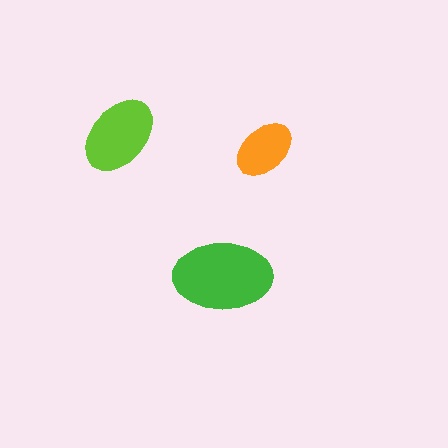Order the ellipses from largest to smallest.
the green one, the lime one, the orange one.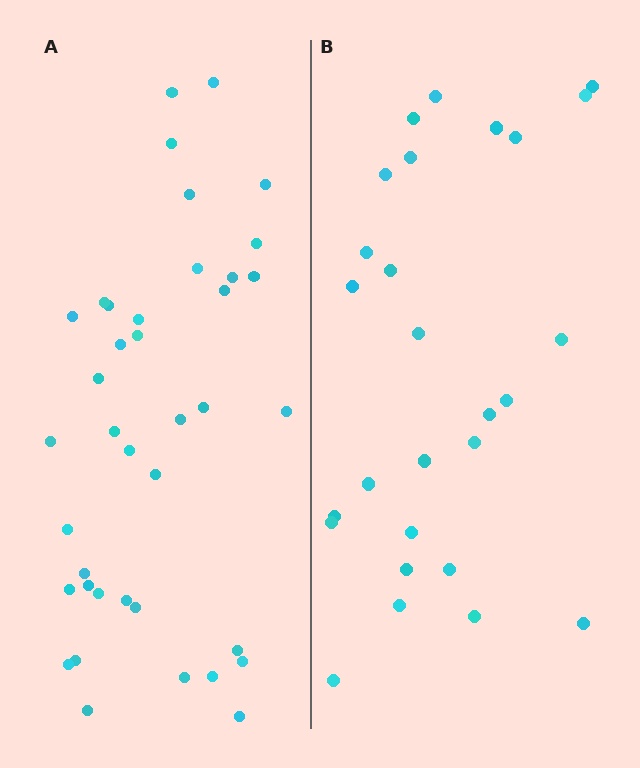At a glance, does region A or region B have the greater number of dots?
Region A (the left region) has more dots.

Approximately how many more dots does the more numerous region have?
Region A has roughly 12 or so more dots than region B.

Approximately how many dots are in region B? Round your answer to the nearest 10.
About 30 dots. (The exact count is 27, which rounds to 30.)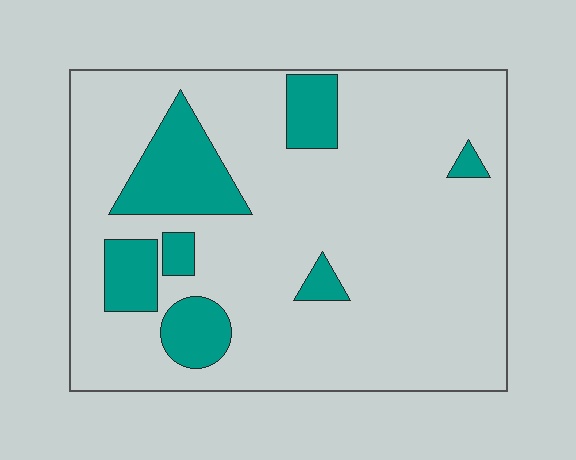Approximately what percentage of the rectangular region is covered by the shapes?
Approximately 20%.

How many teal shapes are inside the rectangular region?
7.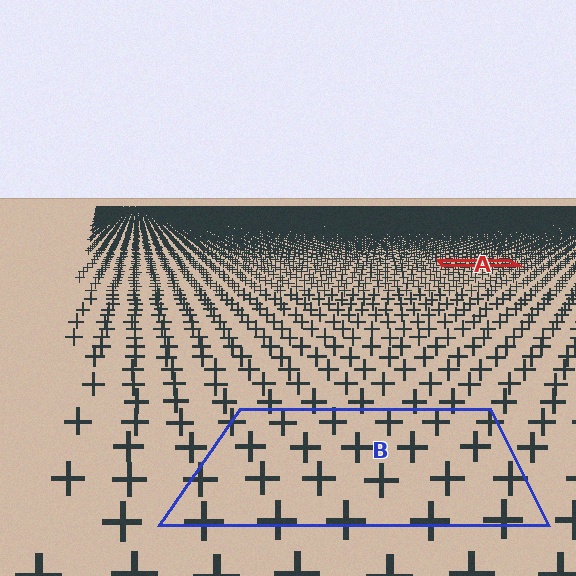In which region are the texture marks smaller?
The texture marks are smaller in region A, because it is farther away.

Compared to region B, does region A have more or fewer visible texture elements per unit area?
Region A has more texture elements per unit area — they are packed more densely because it is farther away.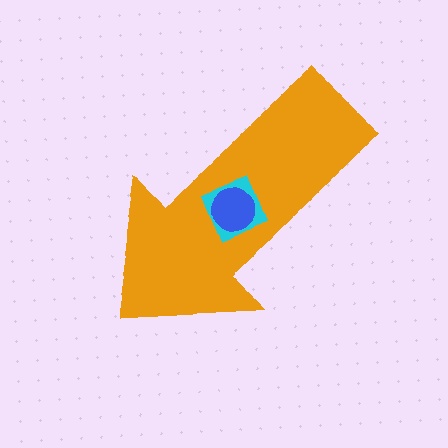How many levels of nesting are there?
3.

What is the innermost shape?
The blue circle.